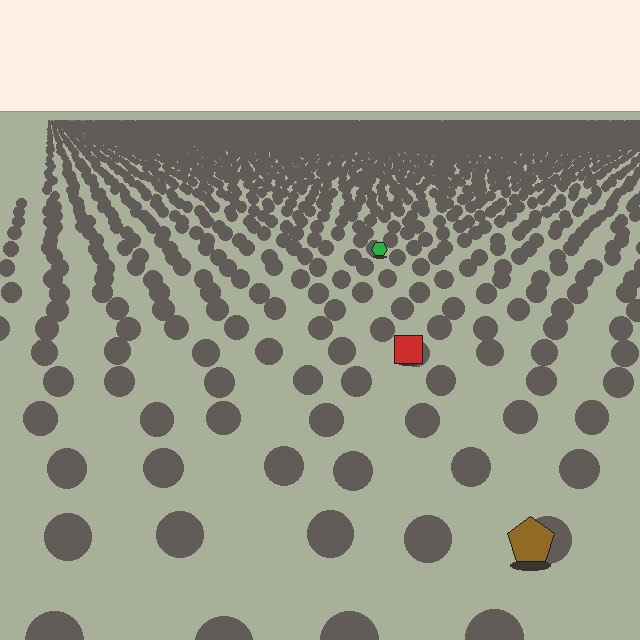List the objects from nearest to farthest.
From nearest to farthest: the brown pentagon, the red square, the green hexagon.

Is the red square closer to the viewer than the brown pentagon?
No. The brown pentagon is closer — you can tell from the texture gradient: the ground texture is coarser near it.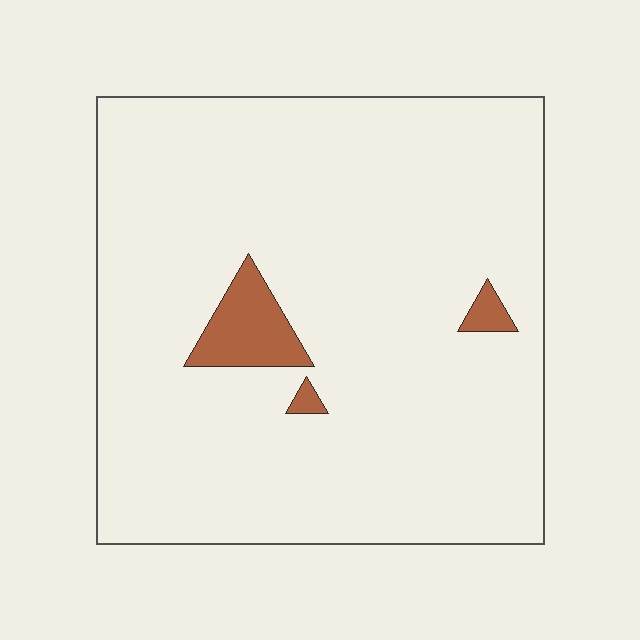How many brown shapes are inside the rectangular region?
3.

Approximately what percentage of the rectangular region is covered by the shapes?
Approximately 5%.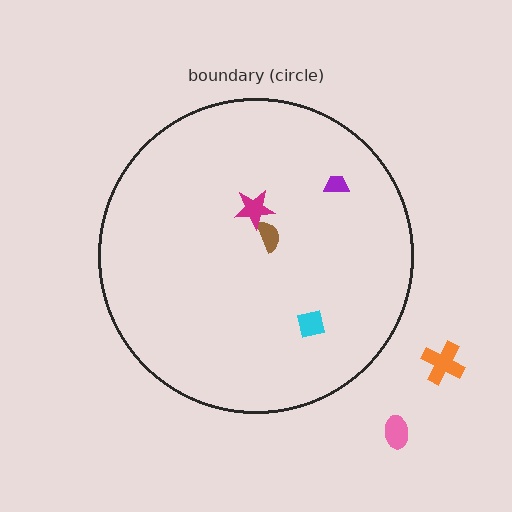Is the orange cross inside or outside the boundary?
Outside.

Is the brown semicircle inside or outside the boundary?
Inside.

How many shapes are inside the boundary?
4 inside, 2 outside.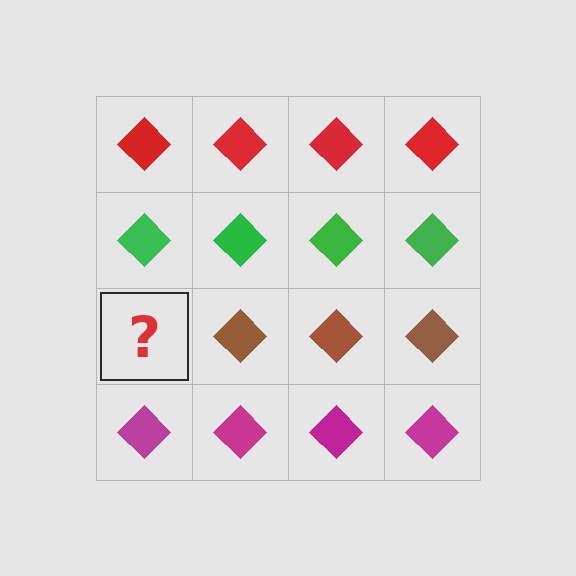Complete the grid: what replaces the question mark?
The question mark should be replaced with a brown diamond.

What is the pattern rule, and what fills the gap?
The rule is that each row has a consistent color. The gap should be filled with a brown diamond.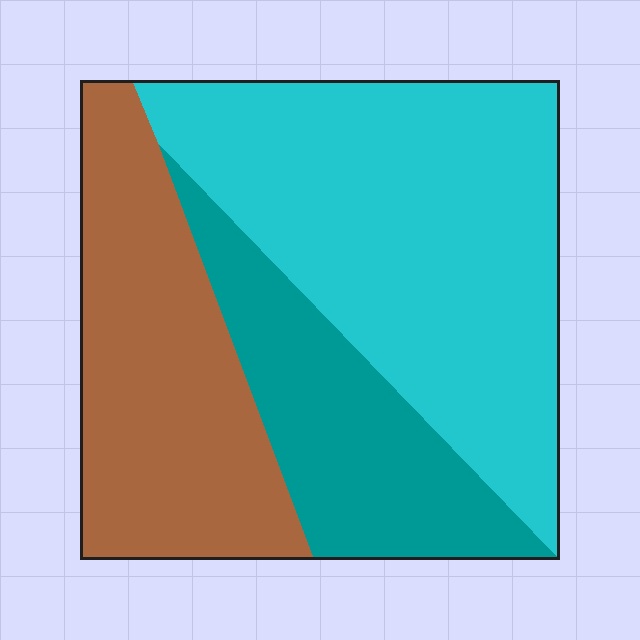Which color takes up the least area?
Teal, at roughly 20%.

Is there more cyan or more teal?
Cyan.